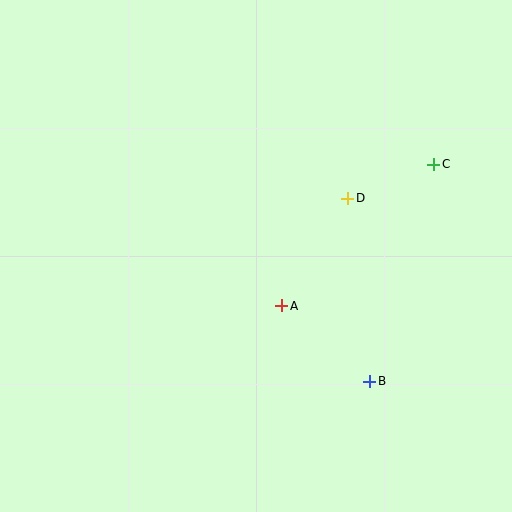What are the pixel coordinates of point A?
Point A is at (282, 306).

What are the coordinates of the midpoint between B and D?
The midpoint between B and D is at (359, 290).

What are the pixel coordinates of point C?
Point C is at (434, 164).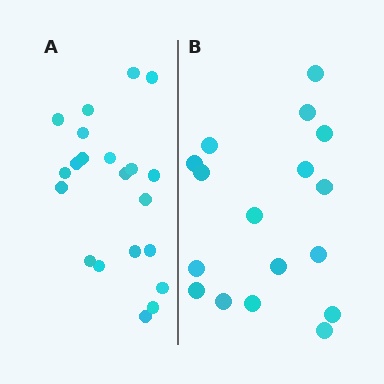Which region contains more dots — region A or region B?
Region A (the left region) has more dots.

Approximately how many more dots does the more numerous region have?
Region A has about 4 more dots than region B.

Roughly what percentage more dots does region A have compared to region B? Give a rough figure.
About 25% more.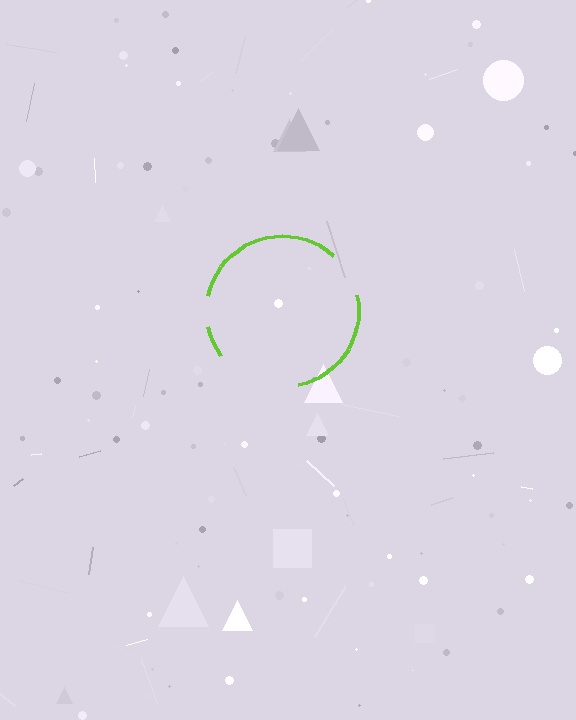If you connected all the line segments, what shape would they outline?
They would outline a circle.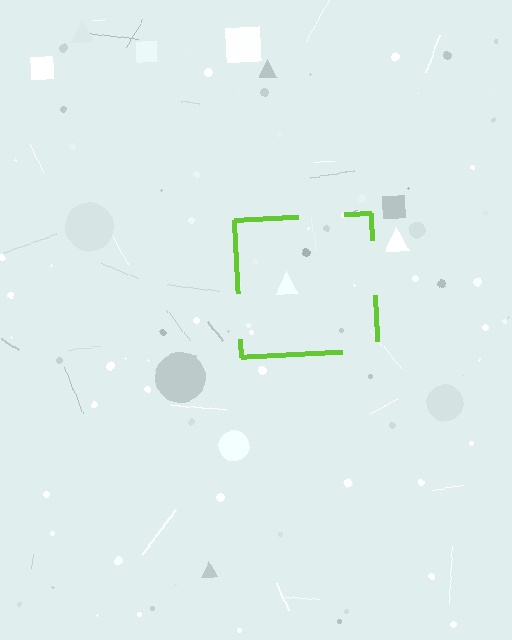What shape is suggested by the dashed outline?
The dashed outline suggests a square.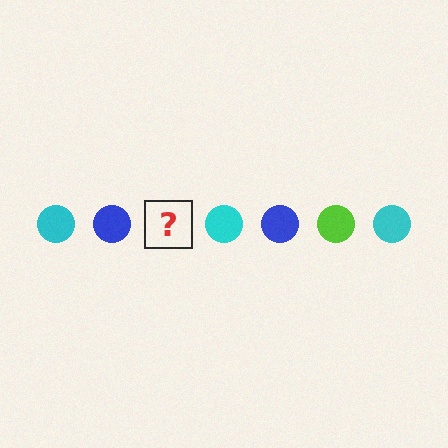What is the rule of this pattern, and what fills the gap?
The rule is that the pattern cycles through cyan, blue, lime circles. The gap should be filled with a lime circle.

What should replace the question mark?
The question mark should be replaced with a lime circle.